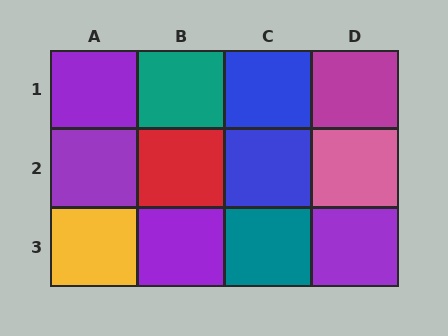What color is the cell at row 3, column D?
Purple.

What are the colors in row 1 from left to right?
Purple, teal, blue, magenta.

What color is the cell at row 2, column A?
Purple.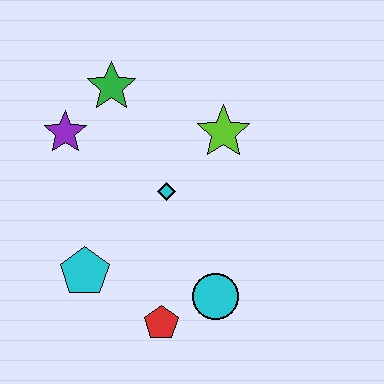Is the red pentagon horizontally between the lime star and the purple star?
Yes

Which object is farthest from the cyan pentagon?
The lime star is farthest from the cyan pentagon.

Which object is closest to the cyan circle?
The red pentagon is closest to the cyan circle.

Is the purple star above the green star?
No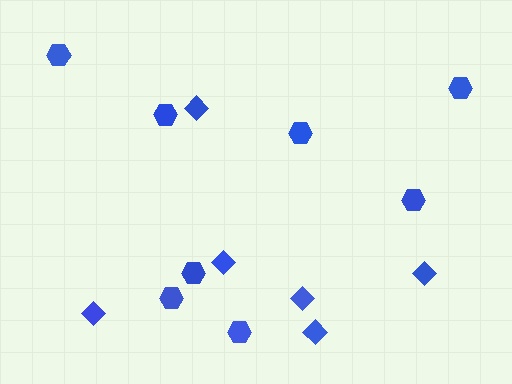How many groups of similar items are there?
There are 2 groups: one group of diamonds (6) and one group of hexagons (8).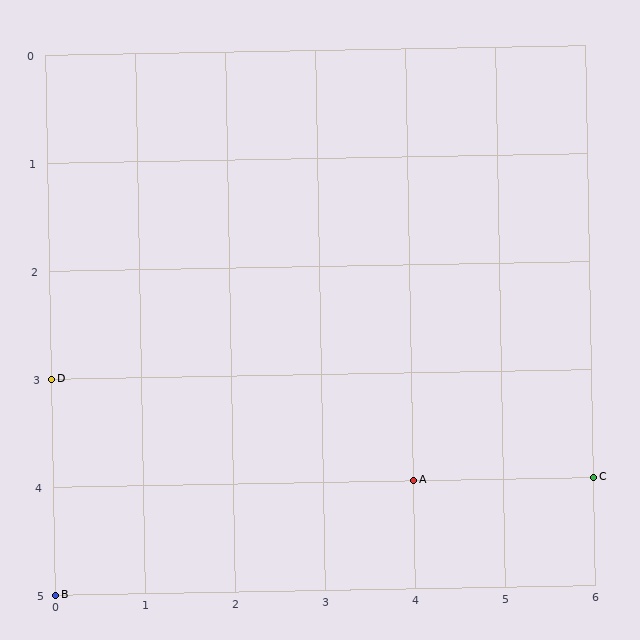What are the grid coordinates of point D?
Point D is at grid coordinates (0, 3).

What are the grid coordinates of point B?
Point B is at grid coordinates (0, 5).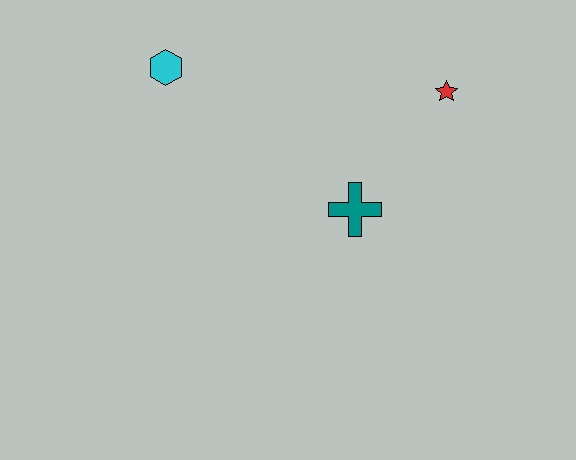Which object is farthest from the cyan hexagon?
The red star is farthest from the cyan hexagon.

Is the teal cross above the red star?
No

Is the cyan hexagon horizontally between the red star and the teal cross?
No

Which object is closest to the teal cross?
The red star is closest to the teal cross.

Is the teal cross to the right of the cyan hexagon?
Yes